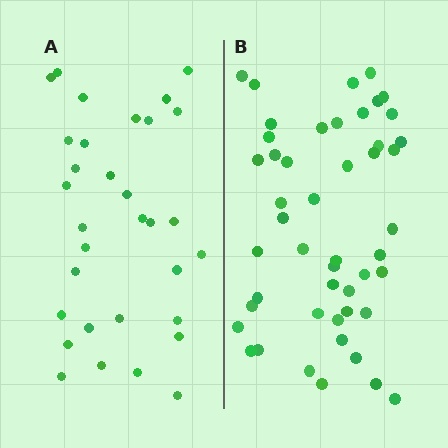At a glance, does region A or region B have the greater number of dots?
Region B (the right region) has more dots.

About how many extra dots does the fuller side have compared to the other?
Region B has approximately 15 more dots than region A.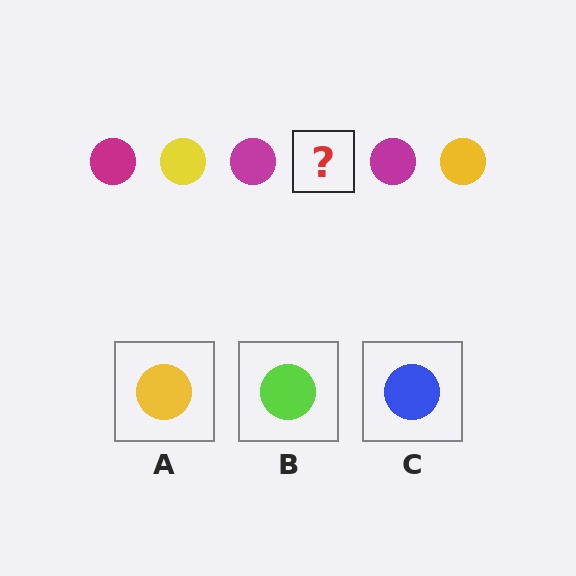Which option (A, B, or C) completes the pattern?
A.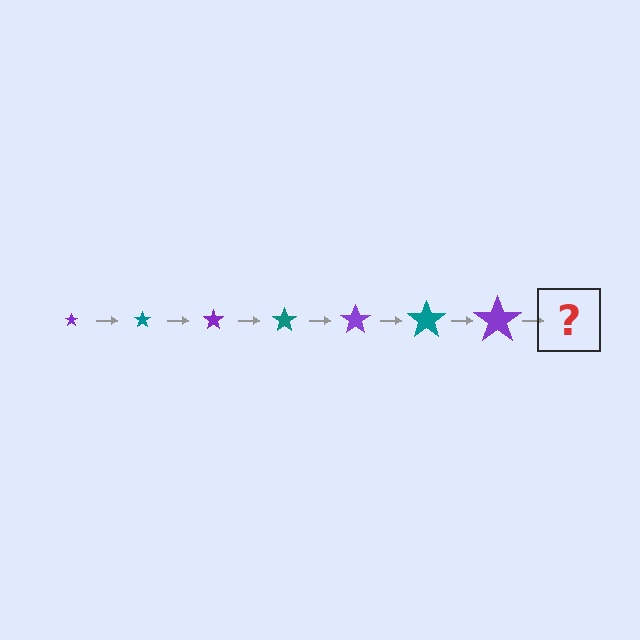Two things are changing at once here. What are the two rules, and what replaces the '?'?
The two rules are that the star grows larger each step and the color cycles through purple and teal. The '?' should be a teal star, larger than the previous one.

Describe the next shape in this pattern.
It should be a teal star, larger than the previous one.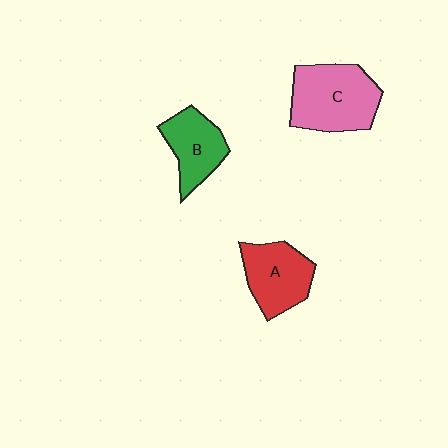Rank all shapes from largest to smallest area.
From largest to smallest: C (pink), A (red), B (green).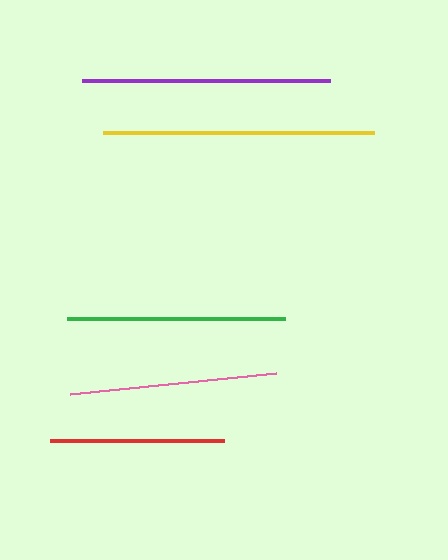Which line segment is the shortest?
The red line is the shortest at approximately 173 pixels.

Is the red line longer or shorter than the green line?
The green line is longer than the red line.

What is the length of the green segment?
The green segment is approximately 218 pixels long.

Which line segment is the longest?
The yellow line is the longest at approximately 270 pixels.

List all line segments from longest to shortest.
From longest to shortest: yellow, purple, green, pink, red.